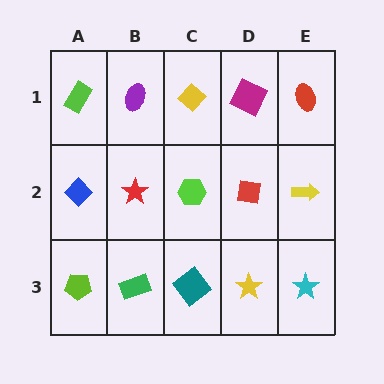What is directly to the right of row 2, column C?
A red square.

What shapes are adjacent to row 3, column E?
A yellow arrow (row 2, column E), a yellow star (row 3, column D).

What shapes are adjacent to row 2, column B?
A purple ellipse (row 1, column B), a green rectangle (row 3, column B), a blue diamond (row 2, column A), a lime hexagon (row 2, column C).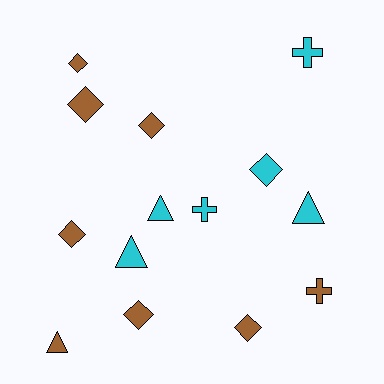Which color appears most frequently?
Brown, with 8 objects.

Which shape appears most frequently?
Diamond, with 7 objects.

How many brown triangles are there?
There is 1 brown triangle.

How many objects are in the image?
There are 14 objects.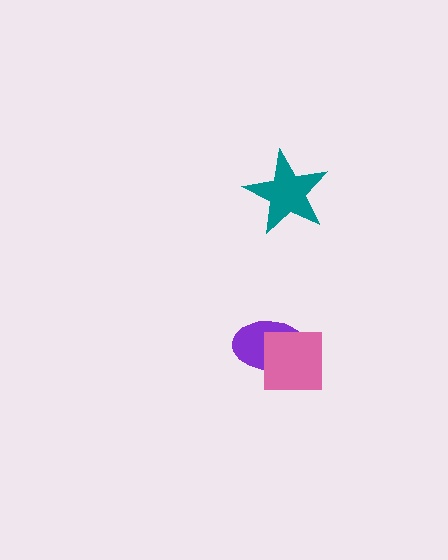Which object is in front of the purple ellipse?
The pink square is in front of the purple ellipse.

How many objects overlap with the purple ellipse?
1 object overlaps with the purple ellipse.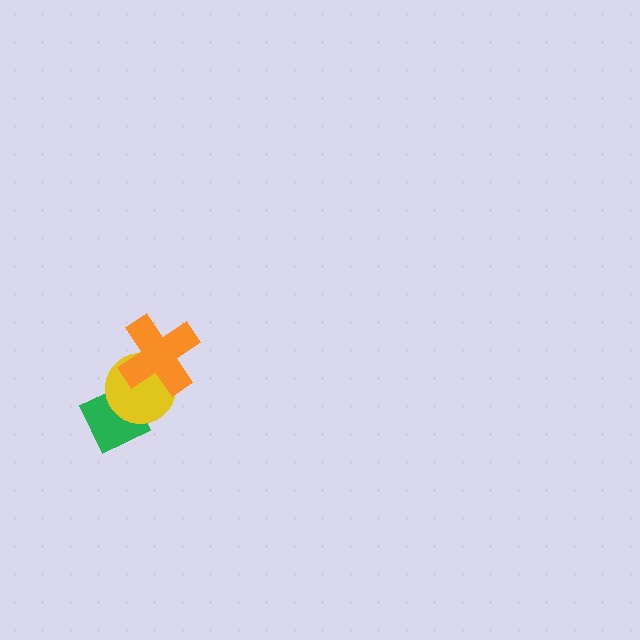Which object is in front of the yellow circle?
The orange cross is in front of the yellow circle.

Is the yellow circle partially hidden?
Yes, it is partially covered by another shape.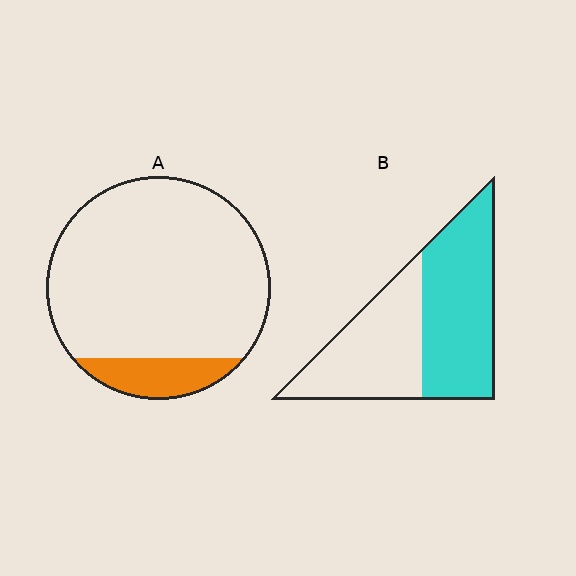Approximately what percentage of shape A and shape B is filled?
A is approximately 15% and B is approximately 55%.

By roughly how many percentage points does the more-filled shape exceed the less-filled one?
By roughly 40 percentage points (B over A).